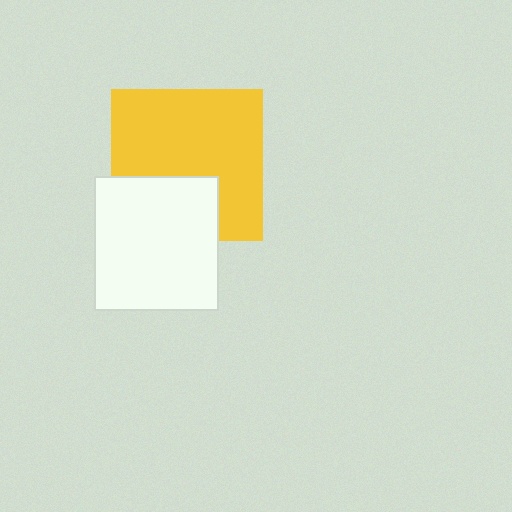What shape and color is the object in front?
The object in front is a white rectangle.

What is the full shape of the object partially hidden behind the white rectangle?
The partially hidden object is a yellow square.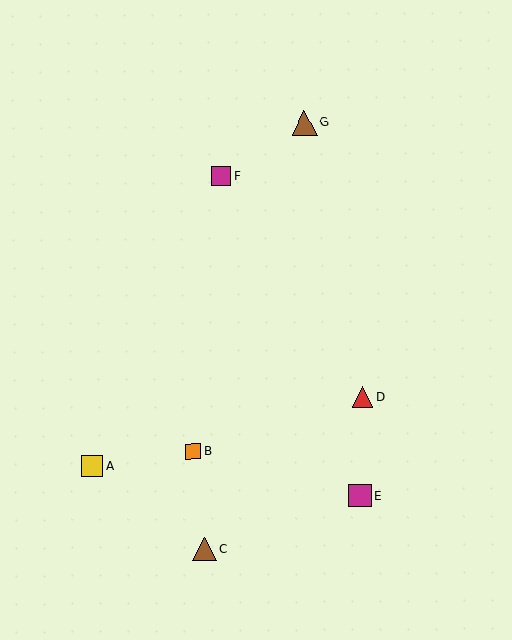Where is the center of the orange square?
The center of the orange square is at (193, 451).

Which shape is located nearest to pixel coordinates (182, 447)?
The orange square (labeled B) at (193, 451) is nearest to that location.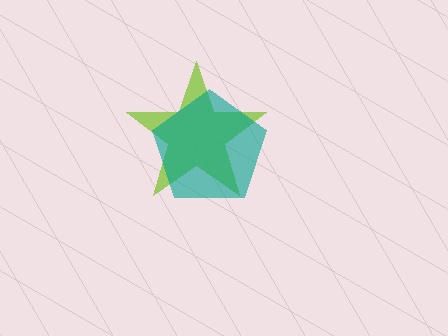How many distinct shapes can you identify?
There are 2 distinct shapes: a lime star, a teal pentagon.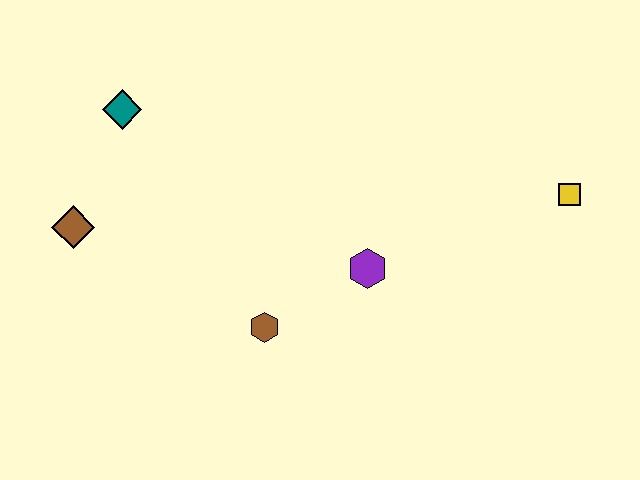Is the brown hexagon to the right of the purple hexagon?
No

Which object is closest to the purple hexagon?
The brown hexagon is closest to the purple hexagon.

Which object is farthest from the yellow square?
The brown diamond is farthest from the yellow square.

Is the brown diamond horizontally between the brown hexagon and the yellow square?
No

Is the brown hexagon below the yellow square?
Yes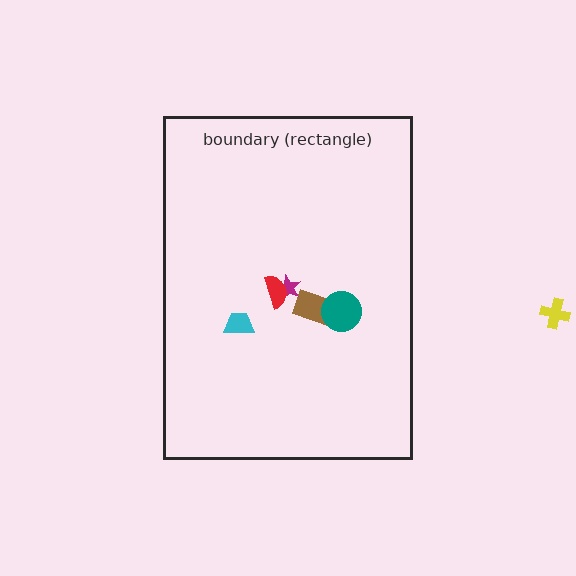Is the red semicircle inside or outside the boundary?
Inside.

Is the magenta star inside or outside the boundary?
Inside.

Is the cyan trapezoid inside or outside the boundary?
Inside.